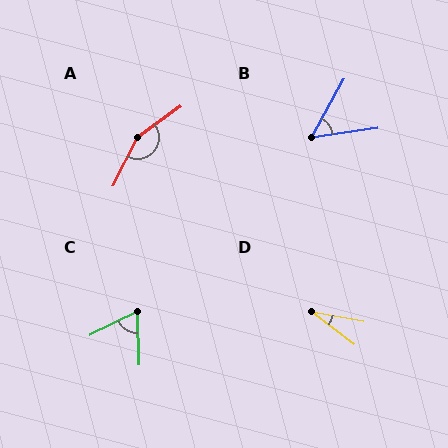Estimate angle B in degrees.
Approximately 53 degrees.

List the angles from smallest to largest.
D (27°), B (53°), C (65°), A (152°).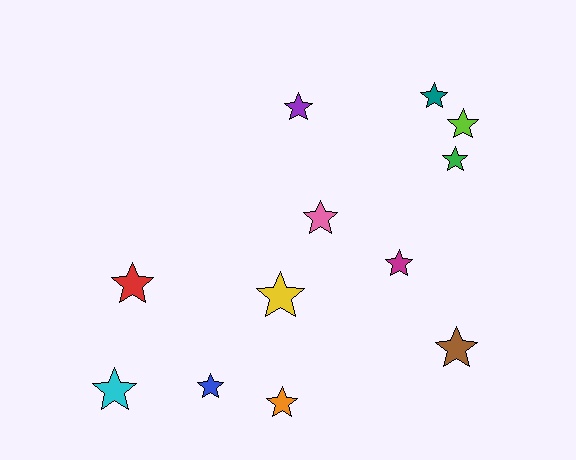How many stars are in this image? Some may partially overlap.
There are 12 stars.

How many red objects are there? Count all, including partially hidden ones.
There is 1 red object.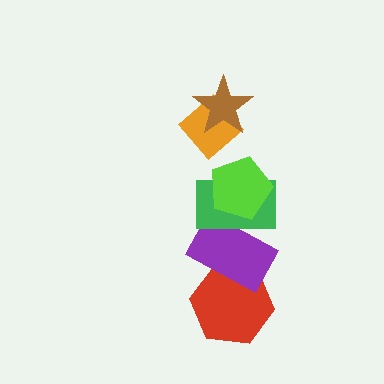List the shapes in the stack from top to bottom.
From top to bottom: the brown star, the orange diamond, the lime pentagon, the green rectangle, the purple rectangle, the red hexagon.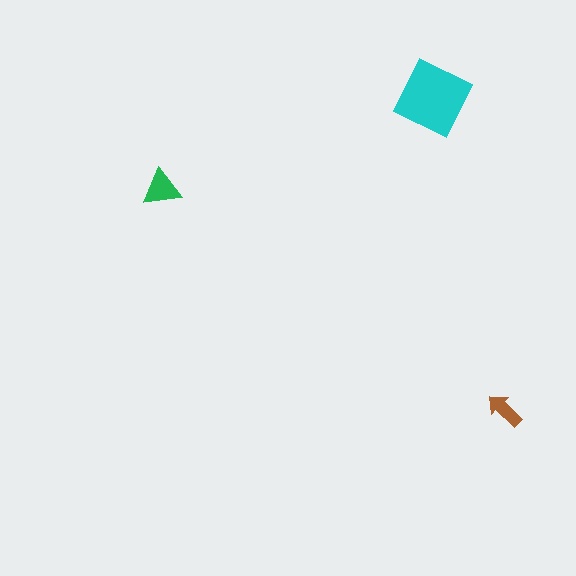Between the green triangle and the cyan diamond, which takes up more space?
The cyan diamond.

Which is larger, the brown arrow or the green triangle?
The green triangle.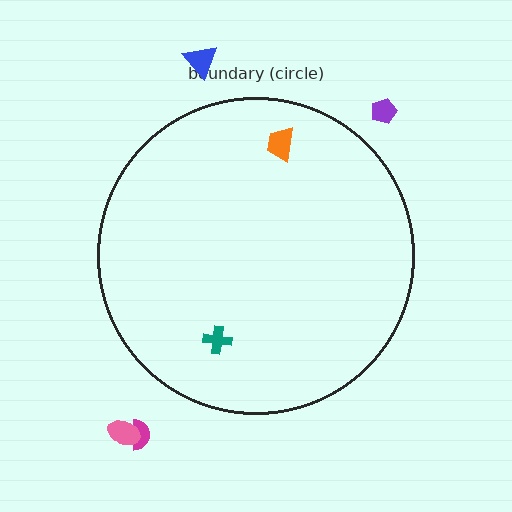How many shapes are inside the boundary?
2 inside, 4 outside.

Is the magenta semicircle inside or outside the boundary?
Outside.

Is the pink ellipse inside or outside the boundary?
Outside.